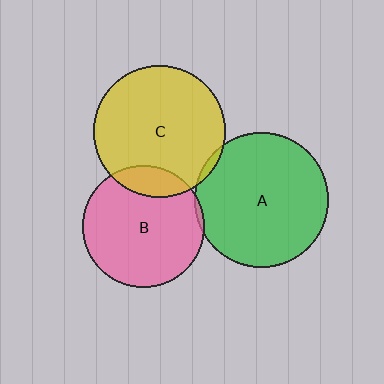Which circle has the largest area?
Circle A (green).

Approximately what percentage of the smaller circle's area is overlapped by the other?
Approximately 5%.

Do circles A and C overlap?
Yes.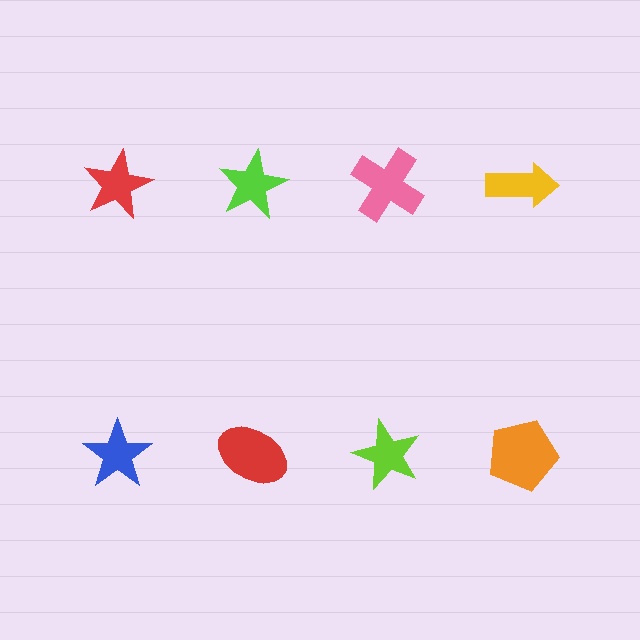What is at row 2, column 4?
An orange pentagon.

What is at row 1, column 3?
A pink cross.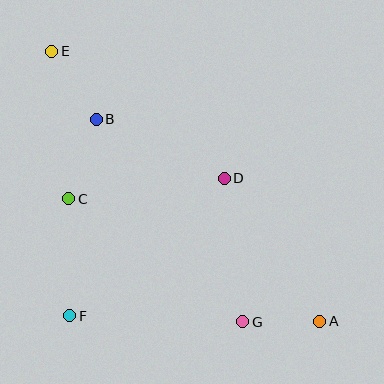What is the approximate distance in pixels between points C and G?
The distance between C and G is approximately 213 pixels.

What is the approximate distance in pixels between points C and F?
The distance between C and F is approximately 117 pixels.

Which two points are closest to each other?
Points A and G are closest to each other.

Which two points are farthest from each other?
Points A and E are farthest from each other.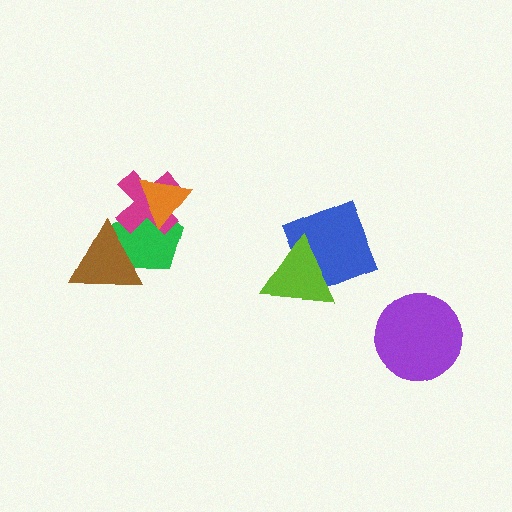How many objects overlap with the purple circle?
0 objects overlap with the purple circle.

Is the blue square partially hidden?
Yes, it is partially covered by another shape.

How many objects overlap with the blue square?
1 object overlaps with the blue square.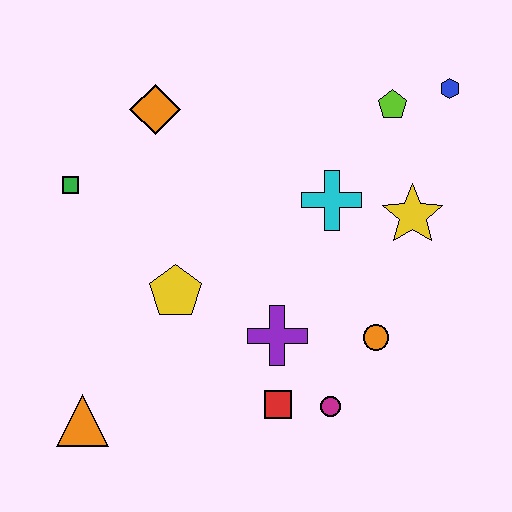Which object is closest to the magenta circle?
The red square is closest to the magenta circle.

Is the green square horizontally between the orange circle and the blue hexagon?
No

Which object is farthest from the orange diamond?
The magenta circle is farthest from the orange diamond.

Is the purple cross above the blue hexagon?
No